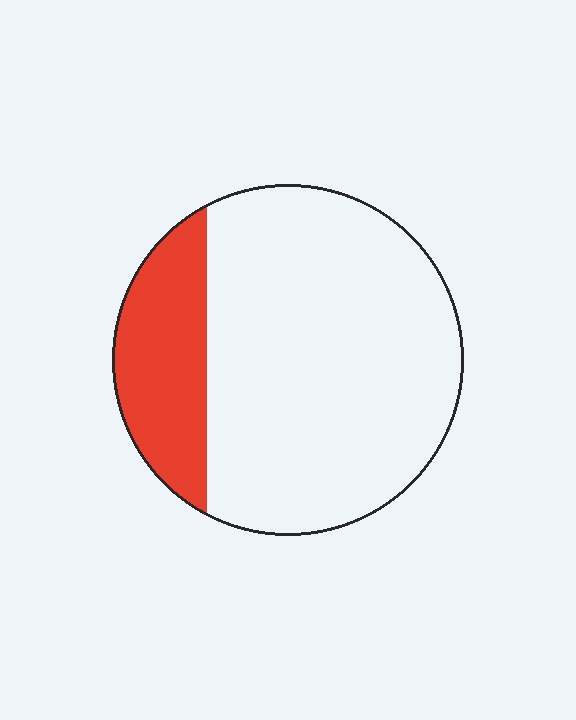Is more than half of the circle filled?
No.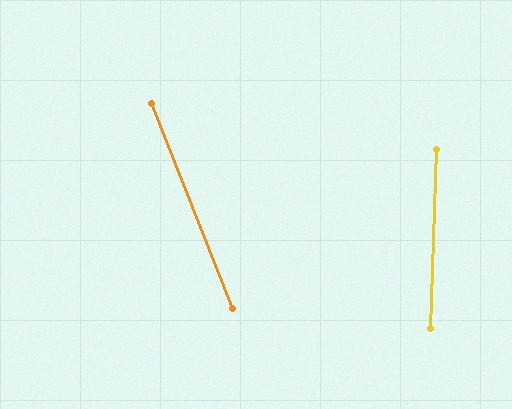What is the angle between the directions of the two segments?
Approximately 23 degrees.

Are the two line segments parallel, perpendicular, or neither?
Neither parallel nor perpendicular — they differ by about 23°.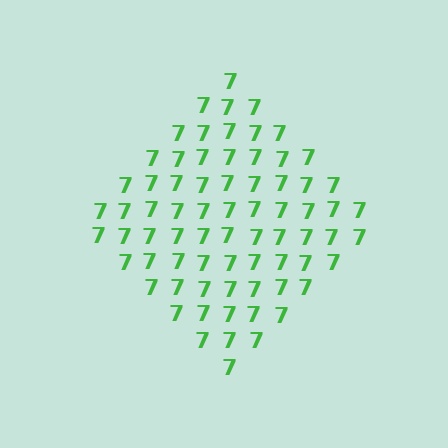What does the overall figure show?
The overall figure shows a diamond.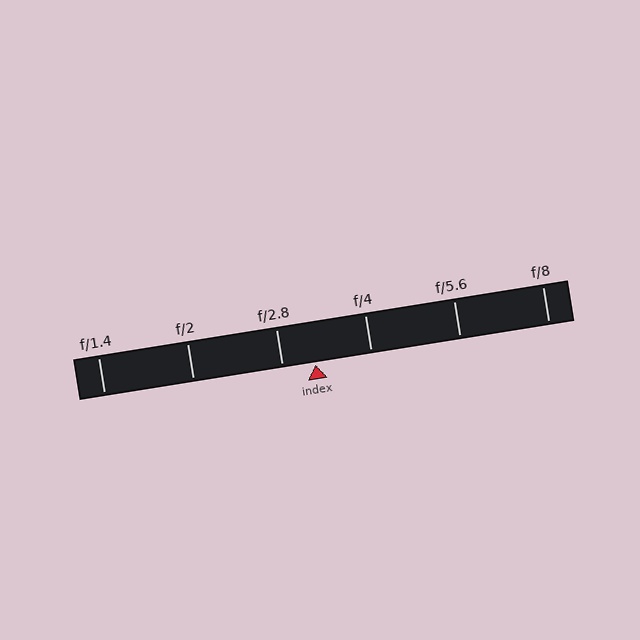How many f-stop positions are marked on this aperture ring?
There are 6 f-stop positions marked.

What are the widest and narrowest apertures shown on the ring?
The widest aperture shown is f/1.4 and the narrowest is f/8.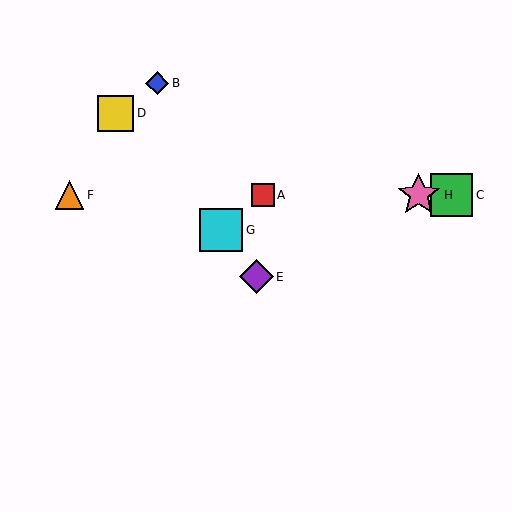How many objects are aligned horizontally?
4 objects (A, C, F, H) are aligned horizontally.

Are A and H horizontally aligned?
Yes, both are at y≈195.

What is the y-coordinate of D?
Object D is at y≈113.